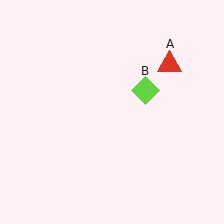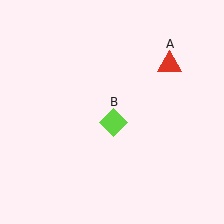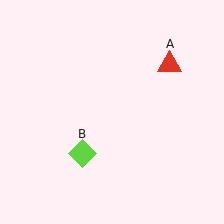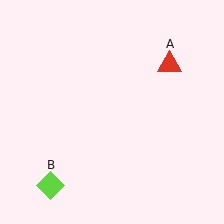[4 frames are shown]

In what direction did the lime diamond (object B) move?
The lime diamond (object B) moved down and to the left.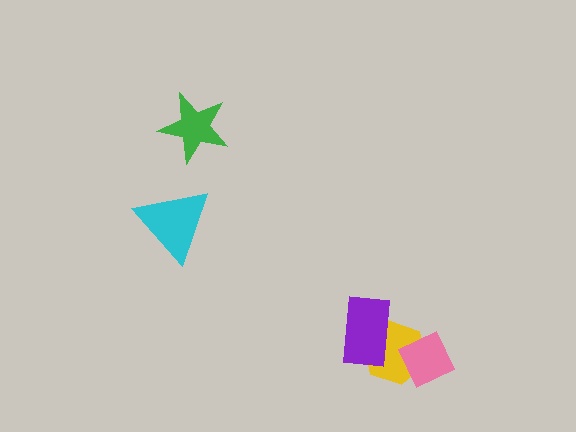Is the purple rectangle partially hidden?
No, no other shape covers it.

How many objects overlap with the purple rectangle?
1 object overlaps with the purple rectangle.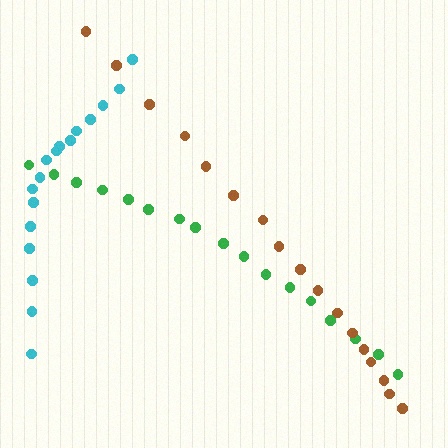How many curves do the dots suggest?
There are 3 distinct paths.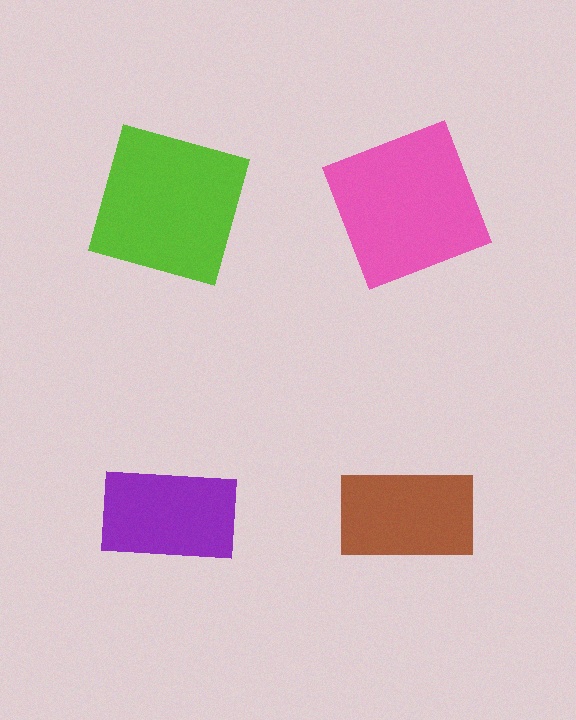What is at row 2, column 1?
A purple rectangle.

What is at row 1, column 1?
A lime square.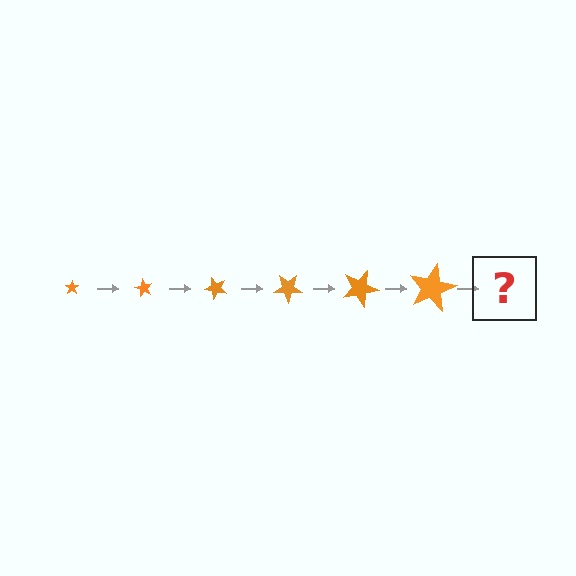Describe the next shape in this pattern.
It should be a star, larger than the previous one and rotated 360 degrees from the start.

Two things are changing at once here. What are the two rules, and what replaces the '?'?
The two rules are that the star grows larger each step and it rotates 60 degrees each step. The '?' should be a star, larger than the previous one and rotated 360 degrees from the start.